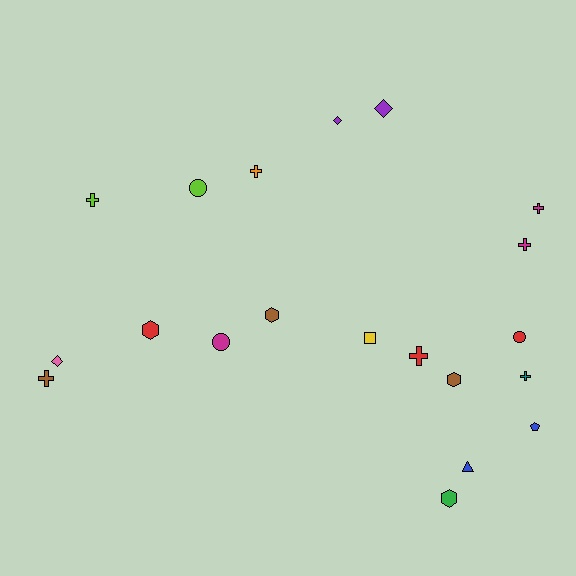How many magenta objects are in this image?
There are 3 magenta objects.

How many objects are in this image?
There are 20 objects.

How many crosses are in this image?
There are 7 crosses.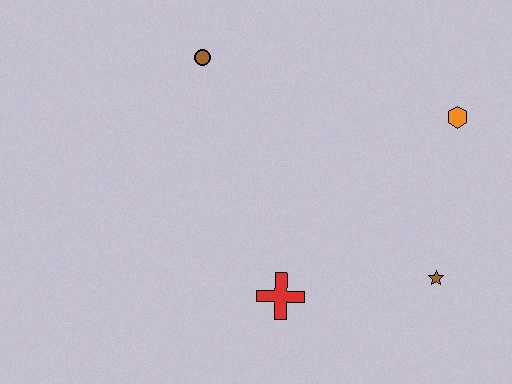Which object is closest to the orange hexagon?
The brown star is closest to the orange hexagon.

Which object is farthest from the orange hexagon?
The brown circle is farthest from the orange hexagon.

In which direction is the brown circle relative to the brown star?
The brown circle is to the left of the brown star.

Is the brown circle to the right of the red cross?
No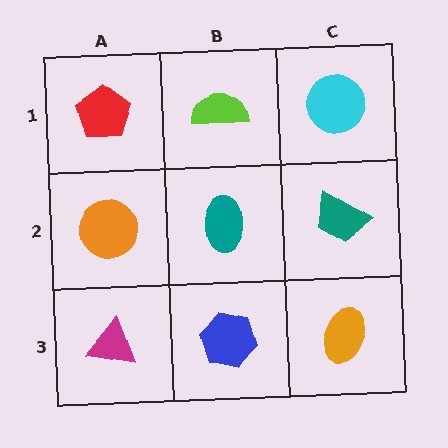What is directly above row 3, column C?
A teal trapezoid.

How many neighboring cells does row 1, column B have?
3.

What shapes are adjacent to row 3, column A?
An orange circle (row 2, column A), a blue hexagon (row 3, column B).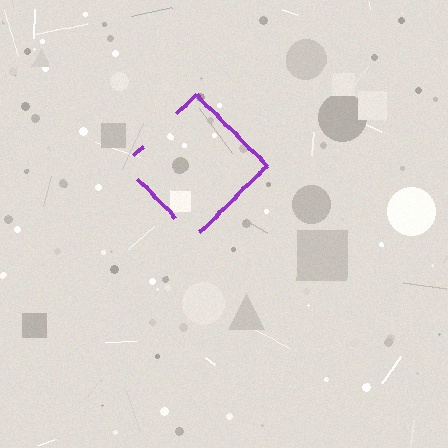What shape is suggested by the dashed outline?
The dashed outline suggests a diamond.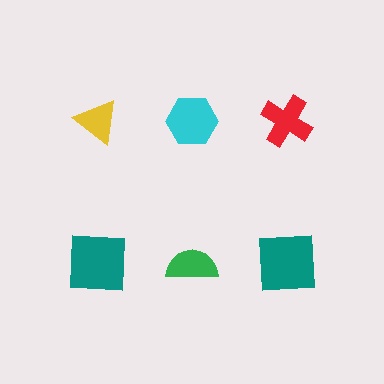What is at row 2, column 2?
A green semicircle.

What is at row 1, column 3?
A red cross.